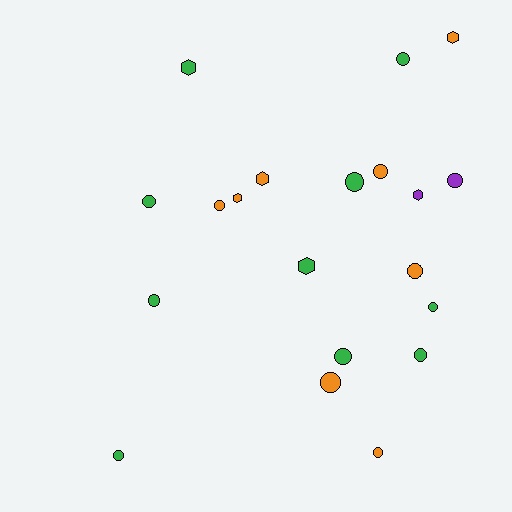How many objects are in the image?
There are 20 objects.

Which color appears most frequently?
Green, with 10 objects.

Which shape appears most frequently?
Circle, with 14 objects.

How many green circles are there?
There are 8 green circles.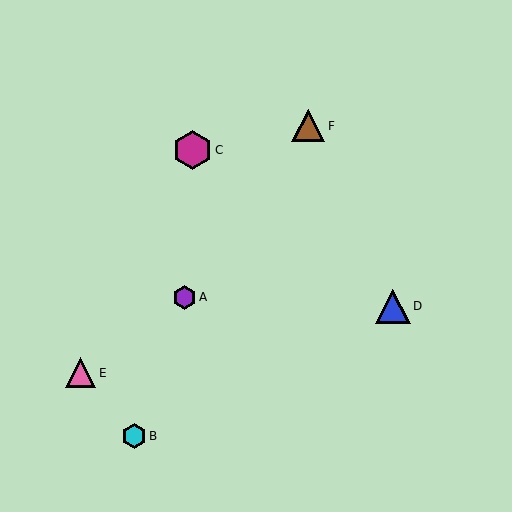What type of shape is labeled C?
Shape C is a magenta hexagon.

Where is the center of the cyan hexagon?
The center of the cyan hexagon is at (134, 436).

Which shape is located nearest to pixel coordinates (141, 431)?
The cyan hexagon (labeled B) at (134, 436) is nearest to that location.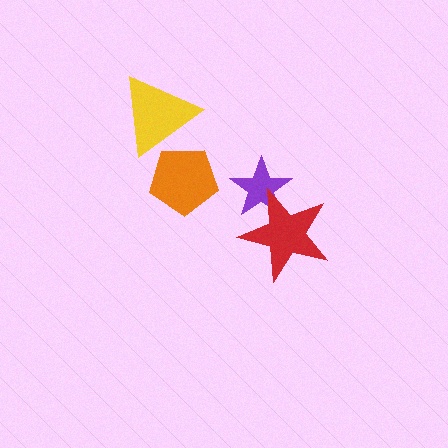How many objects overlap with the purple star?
1 object overlaps with the purple star.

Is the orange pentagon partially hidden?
Yes, it is partially covered by another shape.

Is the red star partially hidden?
No, no other shape covers it.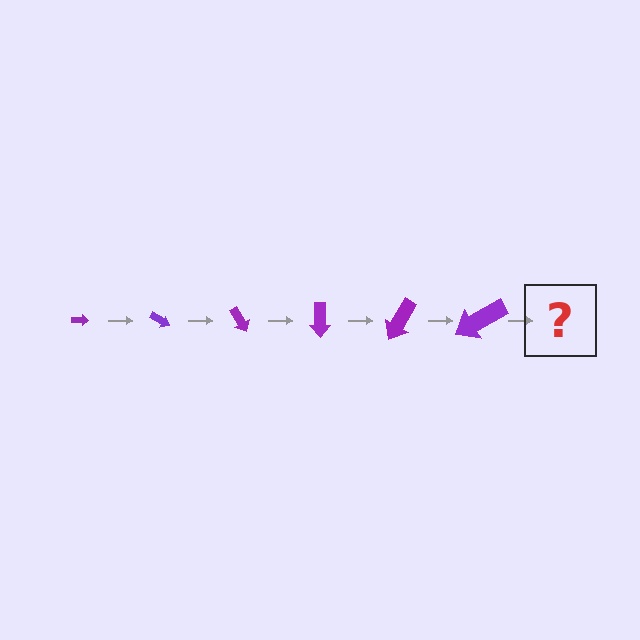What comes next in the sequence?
The next element should be an arrow, larger than the previous one and rotated 180 degrees from the start.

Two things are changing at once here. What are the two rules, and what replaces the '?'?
The two rules are that the arrow grows larger each step and it rotates 30 degrees each step. The '?' should be an arrow, larger than the previous one and rotated 180 degrees from the start.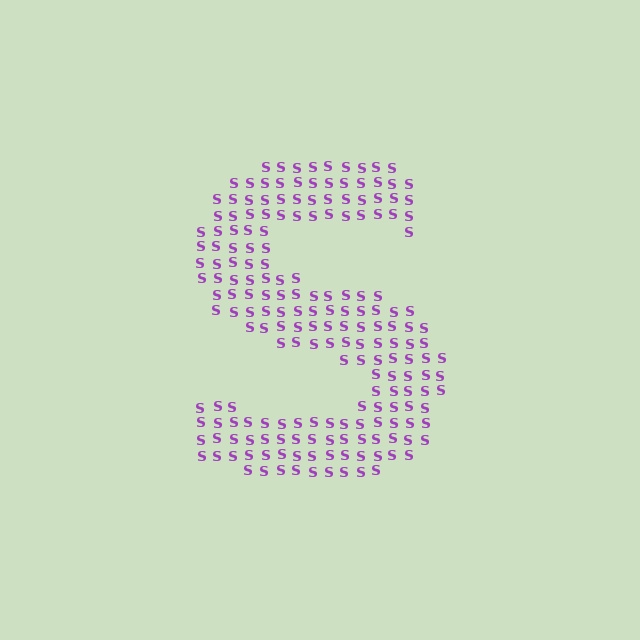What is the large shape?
The large shape is the letter S.